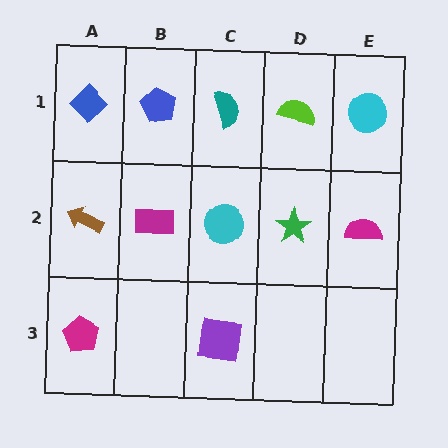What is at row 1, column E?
A cyan circle.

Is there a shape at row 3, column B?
No, that cell is empty.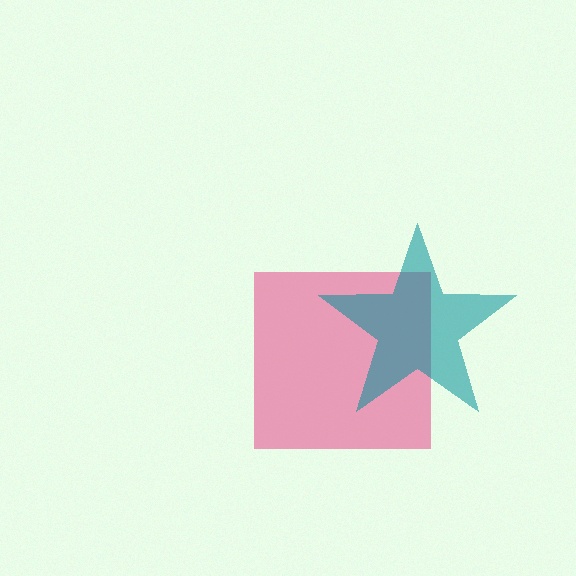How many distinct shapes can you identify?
There are 2 distinct shapes: a pink square, a teal star.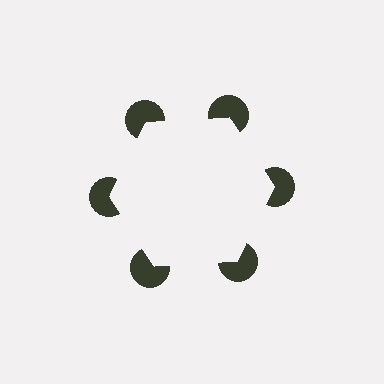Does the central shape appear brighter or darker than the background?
It typically appears slightly brighter than the background, even though no actual brightness change is drawn.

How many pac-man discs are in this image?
There are 6 — one at each vertex of the illusory hexagon.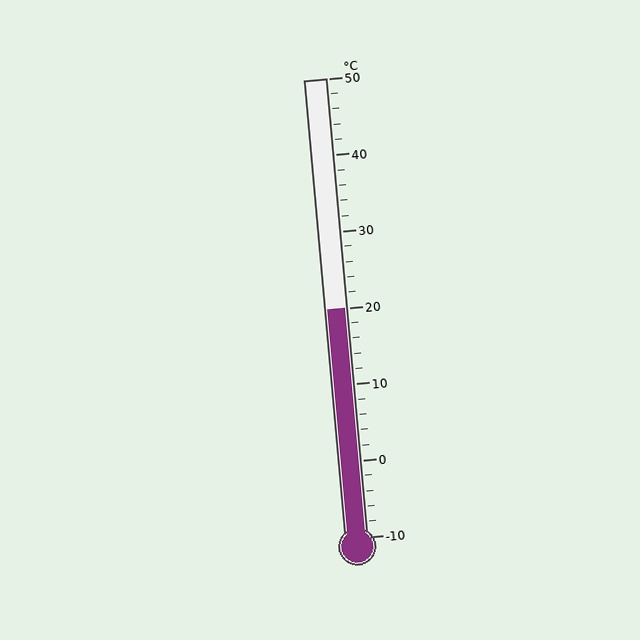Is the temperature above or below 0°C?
The temperature is above 0°C.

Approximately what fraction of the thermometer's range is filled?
The thermometer is filled to approximately 50% of its range.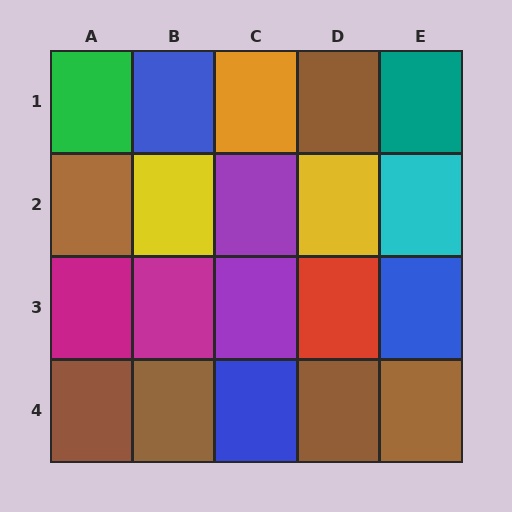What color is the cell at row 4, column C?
Blue.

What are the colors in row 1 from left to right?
Green, blue, orange, brown, teal.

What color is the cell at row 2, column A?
Brown.